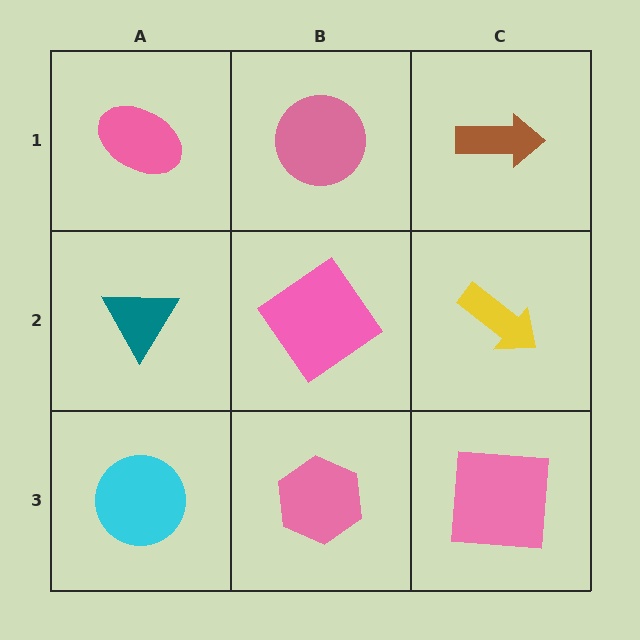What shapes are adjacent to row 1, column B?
A pink diamond (row 2, column B), a pink ellipse (row 1, column A), a brown arrow (row 1, column C).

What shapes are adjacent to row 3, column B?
A pink diamond (row 2, column B), a cyan circle (row 3, column A), a pink square (row 3, column C).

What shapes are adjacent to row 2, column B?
A pink circle (row 1, column B), a pink hexagon (row 3, column B), a teal triangle (row 2, column A), a yellow arrow (row 2, column C).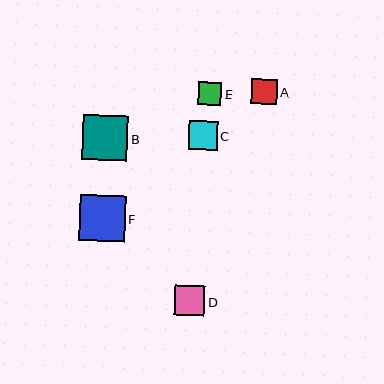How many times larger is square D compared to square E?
Square D is approximately 1.3 times the size of square E.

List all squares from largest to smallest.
From largest to smallest: F, B, D, C, A, E.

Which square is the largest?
Square F is the largest with a size of approximately 46 pixels.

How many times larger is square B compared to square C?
Square B is approximately 1.5 times the size of square C.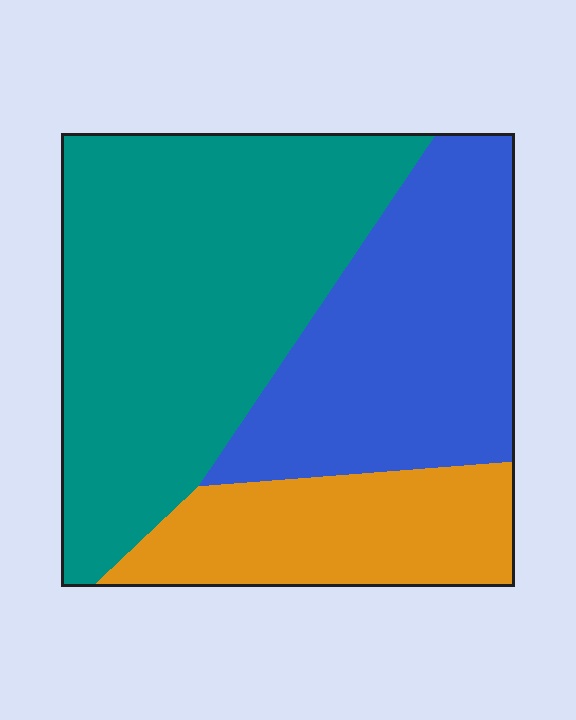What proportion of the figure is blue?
Blue covers 32% of the figure.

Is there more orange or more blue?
Blue.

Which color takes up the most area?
Teal, at roughly 50%.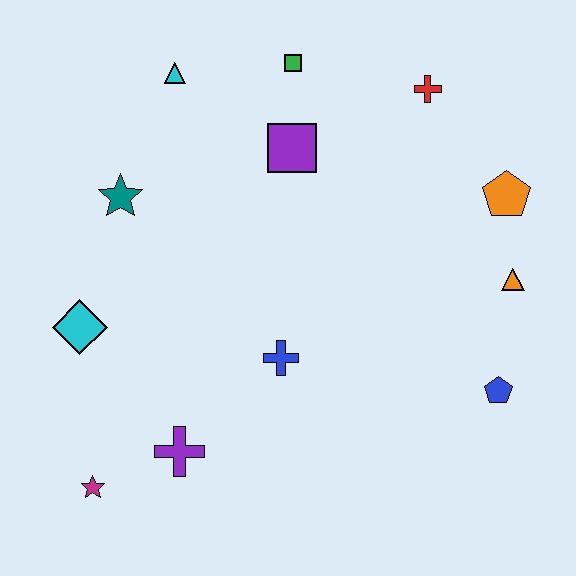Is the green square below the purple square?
No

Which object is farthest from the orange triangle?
The magenta star is farthest from the orange triangle.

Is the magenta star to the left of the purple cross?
Yes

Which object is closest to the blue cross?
The purple cross is closest to the blue cross.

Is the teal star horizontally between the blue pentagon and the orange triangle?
No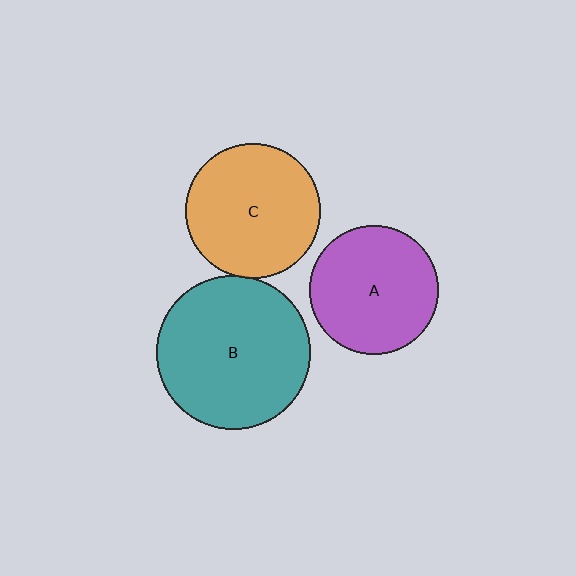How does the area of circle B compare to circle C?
Approximately 1.3 times.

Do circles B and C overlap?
Yes.